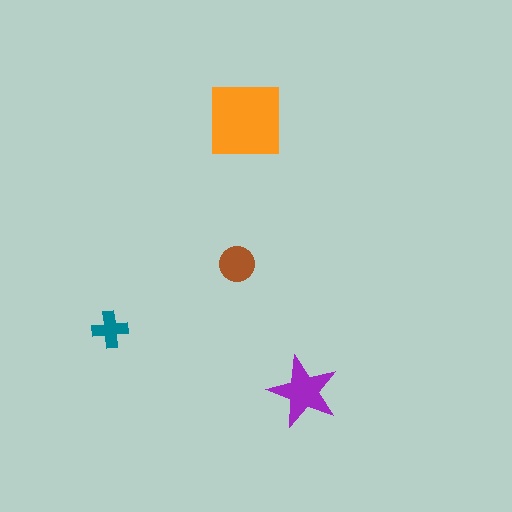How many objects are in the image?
There are 4 objects in the image.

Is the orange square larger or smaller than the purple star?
Larger.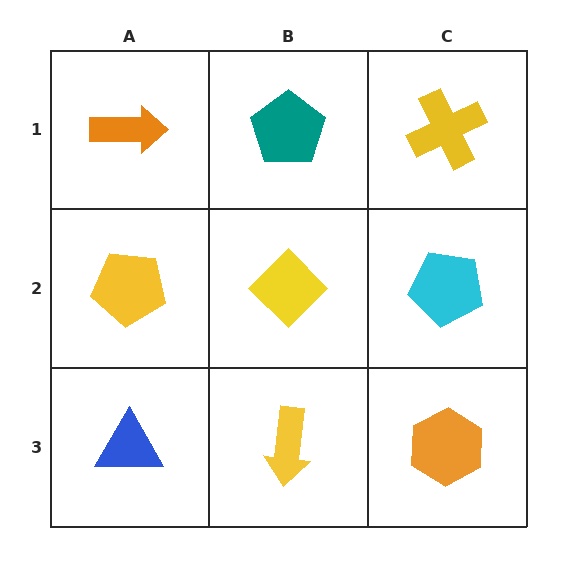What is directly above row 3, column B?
A yellow diamond.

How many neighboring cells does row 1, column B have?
3.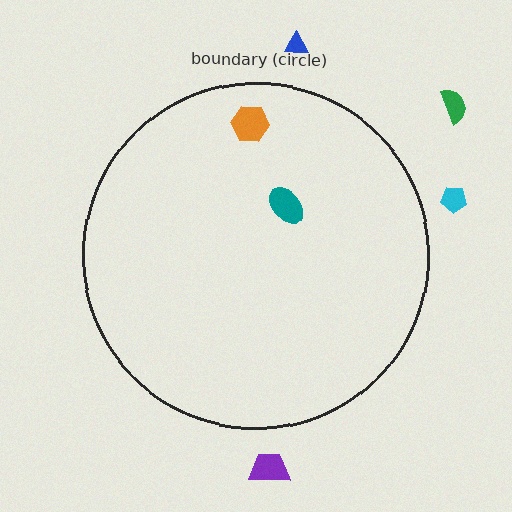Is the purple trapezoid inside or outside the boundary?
Outside.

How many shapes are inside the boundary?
2 inside, 4 outside.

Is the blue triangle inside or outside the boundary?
Outside.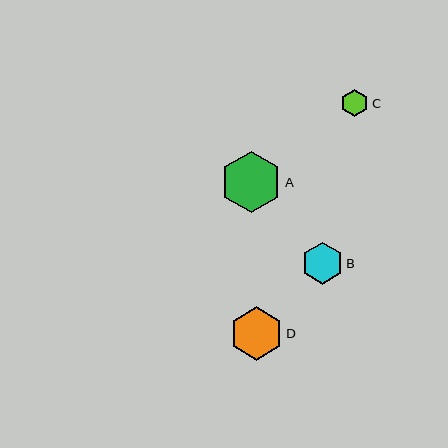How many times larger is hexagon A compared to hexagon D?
Hexagon A is approximately 1.2 times the size of hexagon D.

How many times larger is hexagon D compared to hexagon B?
Hexagon D is approximately 1.3 times the size of hexagon B.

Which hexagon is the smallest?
Hexagon C is the smallest with a size of approximately 27 pixels.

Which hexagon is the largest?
Hexagon A is the largest with a size of approximately 61 pixels.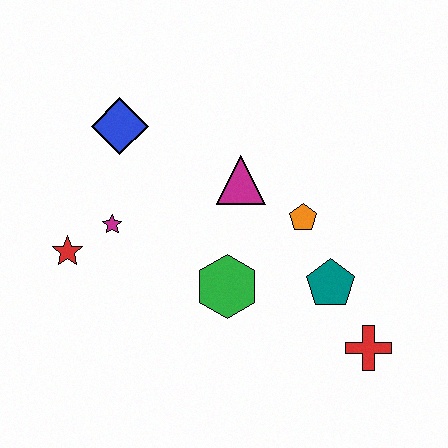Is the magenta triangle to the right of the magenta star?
Yes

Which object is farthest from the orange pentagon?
The red star is farthest from the orange pentagon.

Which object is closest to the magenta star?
The red star is closest to the magenta star.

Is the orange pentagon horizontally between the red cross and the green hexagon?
Yes